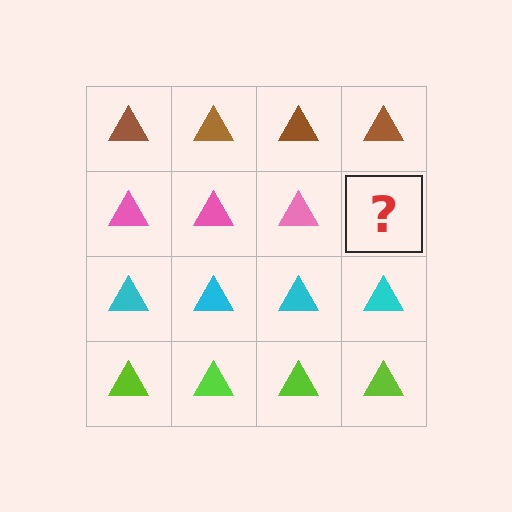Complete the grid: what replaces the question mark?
The question mark should be replaced with a pink triangle.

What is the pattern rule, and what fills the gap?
The rule is that each row has a consistent color. The gap should be filled with a pink triangle.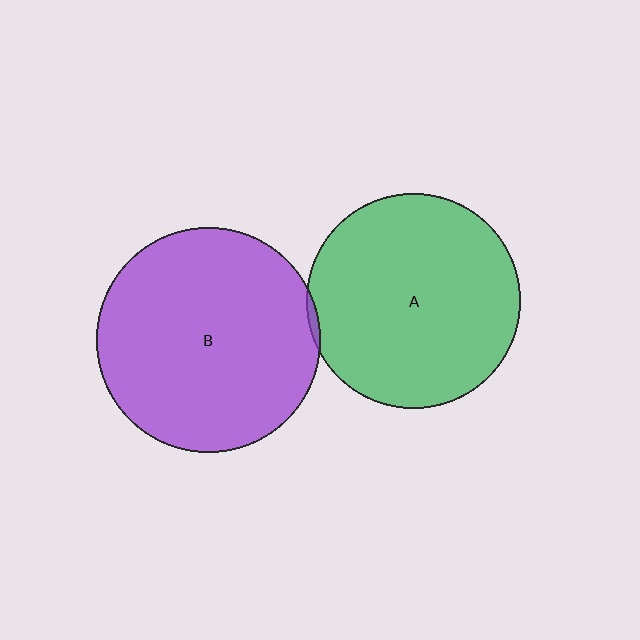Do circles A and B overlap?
Yes.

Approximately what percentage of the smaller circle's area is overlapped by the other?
Approximately 5%.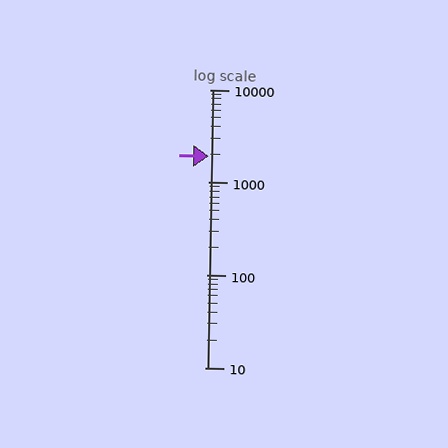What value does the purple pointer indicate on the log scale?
The pointer indicates approximately 1900.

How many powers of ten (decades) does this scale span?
The scale spans 3 decades, from 10 to 10000.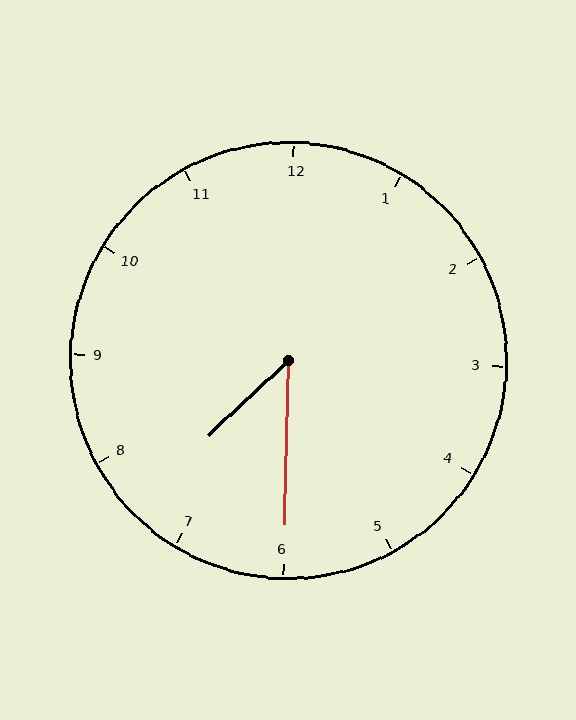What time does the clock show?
7:30.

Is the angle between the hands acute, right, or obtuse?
It is acute.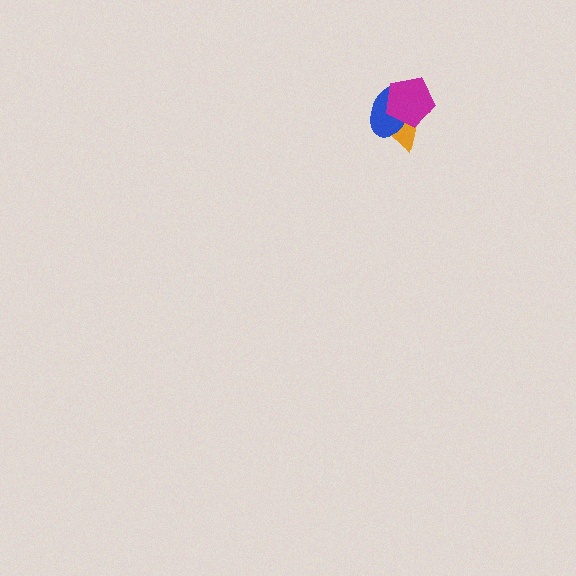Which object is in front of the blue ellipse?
The magenta pentagon is in front of the blue ellipse.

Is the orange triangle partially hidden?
Yes, it is partially covered by another shape.